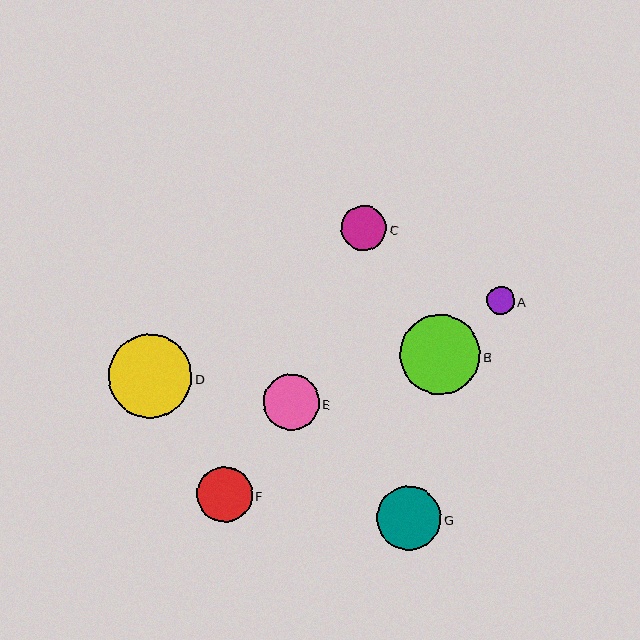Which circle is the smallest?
Circle A is the smallest with a size of approximately 28 pixels.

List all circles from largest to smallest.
From largest to smallest: D, B, G, E, F, C, A.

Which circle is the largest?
Circle D is the largest with a size of approximately 84 pixels.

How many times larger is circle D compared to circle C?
Circle D is approximately 1.8 times the size of circle C.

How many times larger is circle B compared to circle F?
Circle B is approximately 1.4 times the size of circle F.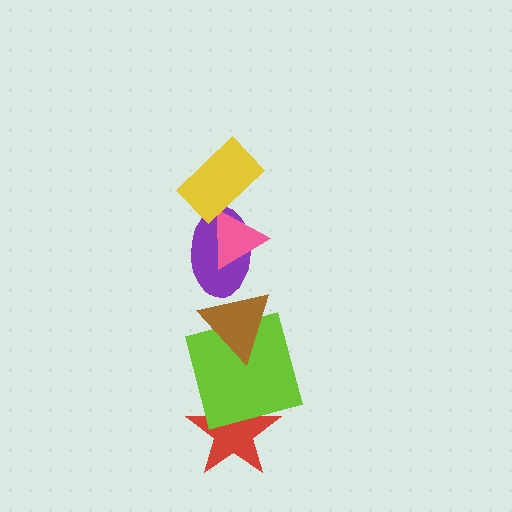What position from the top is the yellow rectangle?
The yellow rectangle is 1st from the top.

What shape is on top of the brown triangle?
The purple ellipse is on top of the brown triangle.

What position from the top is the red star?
The red star is 6th from the top.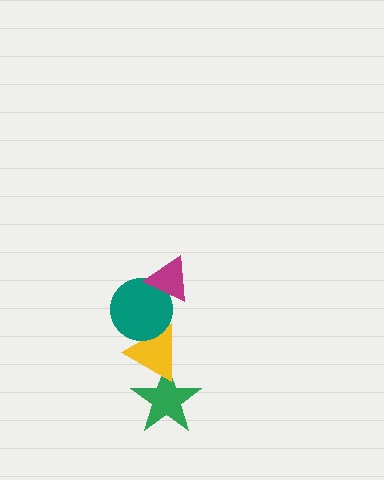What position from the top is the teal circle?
The teal circle is 2nd from the top.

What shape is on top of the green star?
The yellow triangle is on top of the green star.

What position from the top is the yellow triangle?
The yellow triangle is 3rd from the top.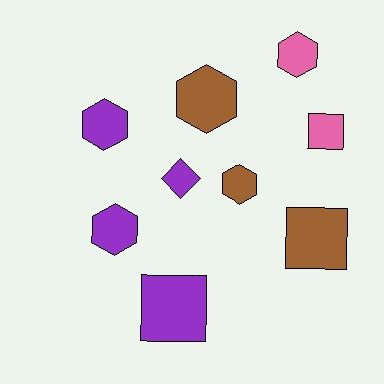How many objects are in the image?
There are 9 objects.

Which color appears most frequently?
Purple, with 4 objects.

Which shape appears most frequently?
Hexagon, with 5 objects.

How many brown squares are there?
There is 1 brown square.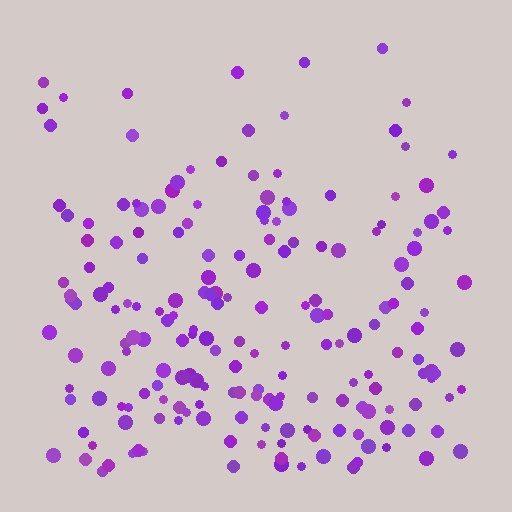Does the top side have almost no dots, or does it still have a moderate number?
Still a moderate number, just noticeably fewer than the bottom.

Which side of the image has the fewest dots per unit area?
The top.